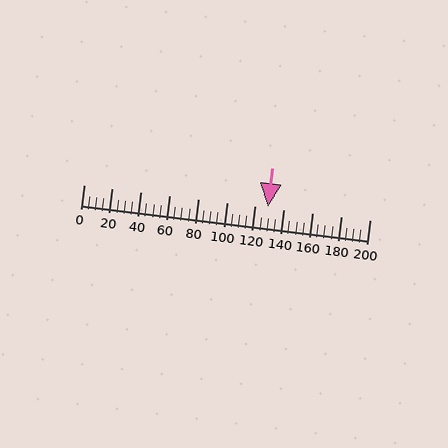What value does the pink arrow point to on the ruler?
The pink arrow points to approximately 129.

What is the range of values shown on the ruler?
The ruler shows values from 0 to 200.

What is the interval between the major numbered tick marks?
The major tick marks are spaced 20 units apart.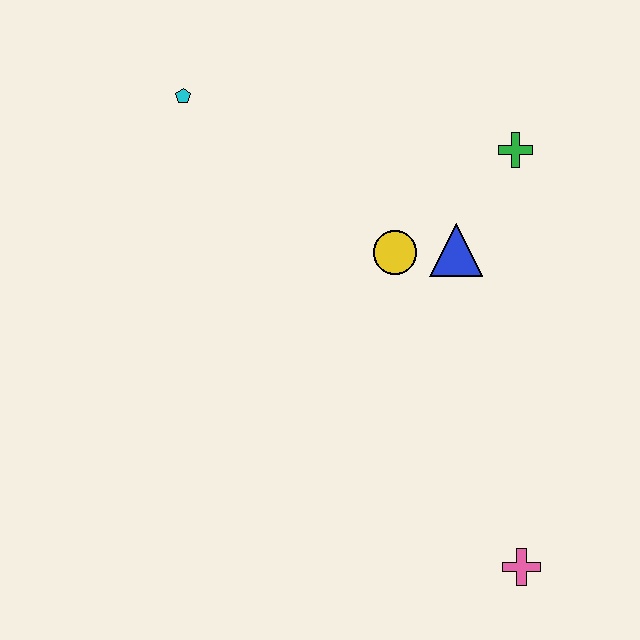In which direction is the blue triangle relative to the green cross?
The blue triangle is below the green cross.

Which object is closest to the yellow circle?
The blue triangle is closest to the yellow circle.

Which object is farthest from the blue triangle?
The pink cross is farthest from the blue triangle.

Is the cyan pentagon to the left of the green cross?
Yes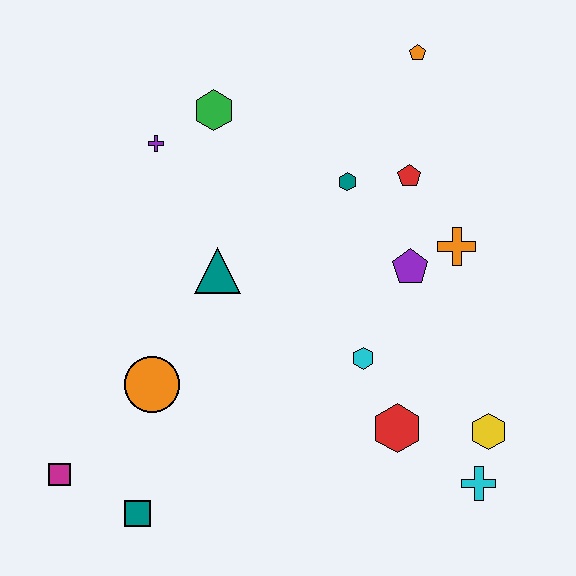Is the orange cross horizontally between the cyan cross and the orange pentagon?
Yes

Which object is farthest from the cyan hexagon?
The magenta square is farthest from the cyan hexagon.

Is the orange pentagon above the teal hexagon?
Yes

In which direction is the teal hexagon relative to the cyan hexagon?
The teal hexagon is above the cyan hexagon.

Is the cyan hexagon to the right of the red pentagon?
No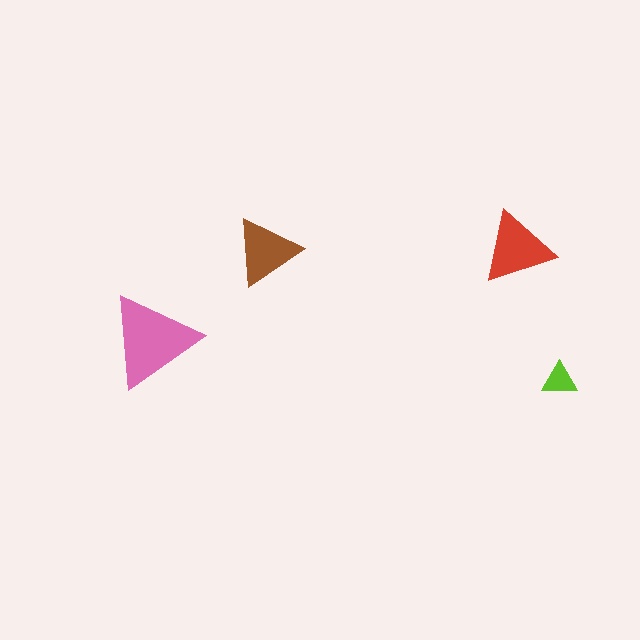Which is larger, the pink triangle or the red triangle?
The pink one.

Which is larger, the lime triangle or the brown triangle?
The brown one.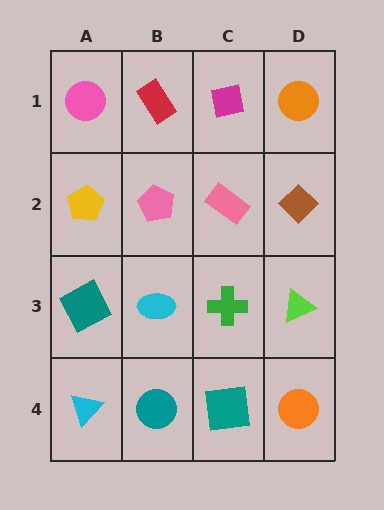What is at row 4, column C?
A teal square.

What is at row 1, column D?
An orange circle.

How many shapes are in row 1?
4 shapes.